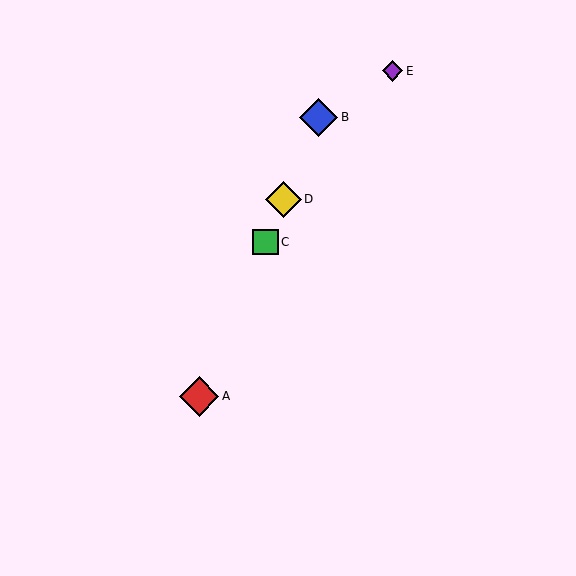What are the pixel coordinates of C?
Object C is at (265, 242).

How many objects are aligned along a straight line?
4 objects (A, B, C, D) are aligned along a straight line.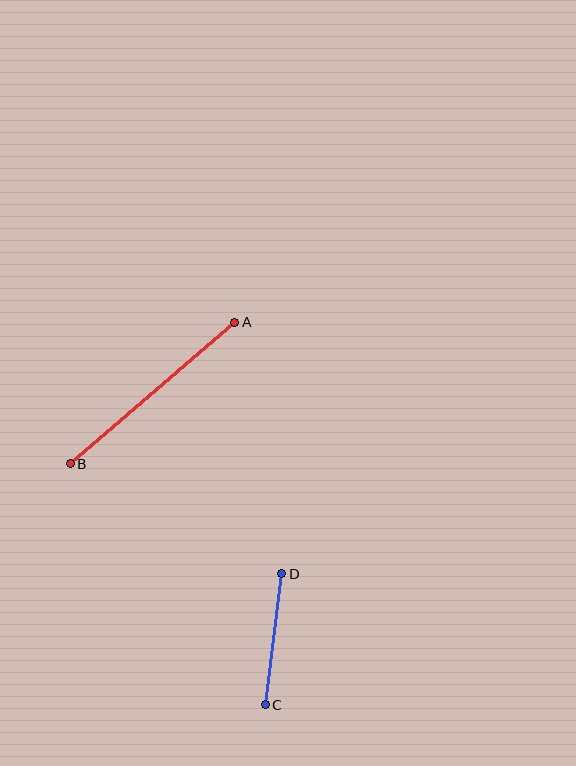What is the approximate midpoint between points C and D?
The midpoint is at approximately (274, 639) pixels.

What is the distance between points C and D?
The distance is approximately 132 pixels.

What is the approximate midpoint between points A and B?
The midpoint is at approximately (152, 393) pixels.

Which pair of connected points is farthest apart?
Points A and B are farthest apart.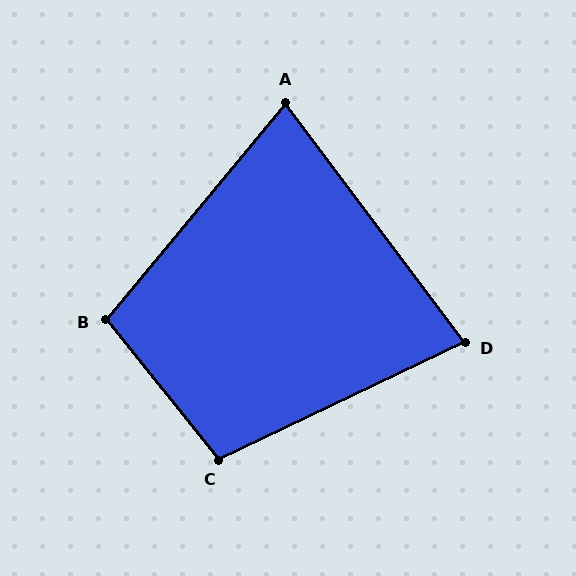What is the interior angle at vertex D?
Approximately 79 degrees (acute).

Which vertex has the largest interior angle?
C, at approximately 103 degrees.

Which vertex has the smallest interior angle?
A, at approximately 77 degrees.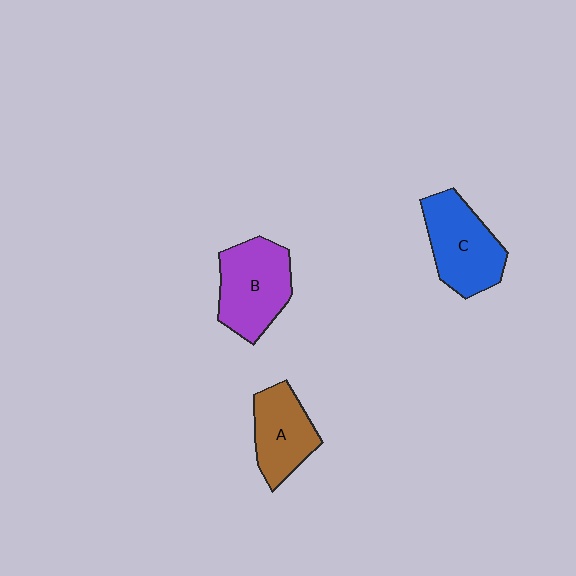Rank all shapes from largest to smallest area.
From largest to smallest: B (purple), C (blue), A (brown).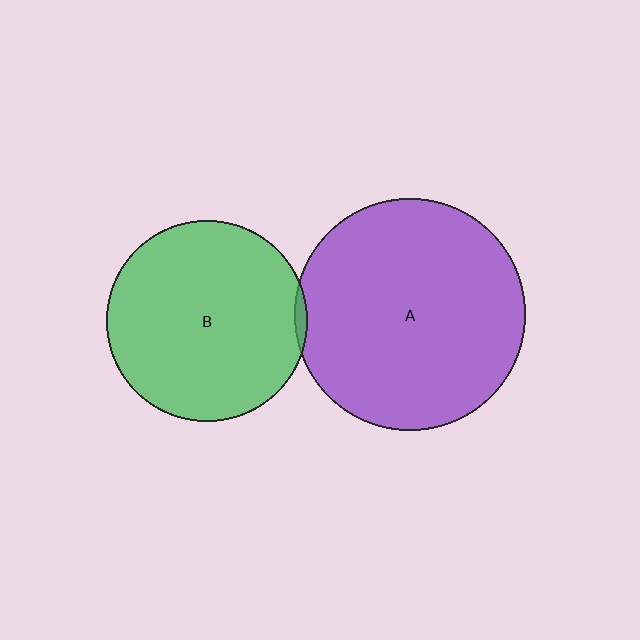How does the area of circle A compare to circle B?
Approximately 1.3 times.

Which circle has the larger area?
Circle A (purple).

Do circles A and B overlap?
Yes.